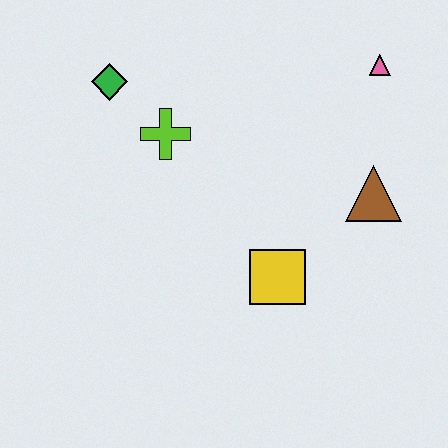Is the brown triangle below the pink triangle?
Yes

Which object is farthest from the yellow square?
The green diamond is farthest from the yellow square.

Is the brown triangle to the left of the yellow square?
No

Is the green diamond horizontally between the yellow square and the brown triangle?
No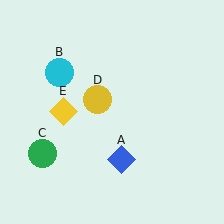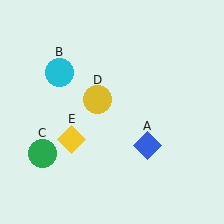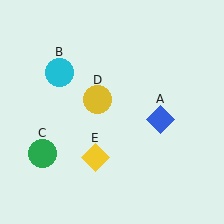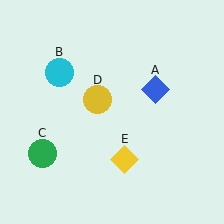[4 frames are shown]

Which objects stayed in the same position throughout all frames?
Cyan circle (object B) and green circle (object C) and yellow circle (object D) remained stationary.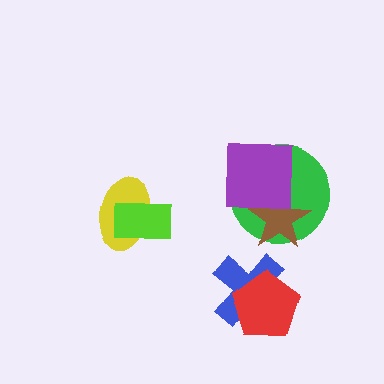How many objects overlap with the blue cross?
1 object overlaps with the blue cross.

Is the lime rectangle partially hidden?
No, no other shape covers it.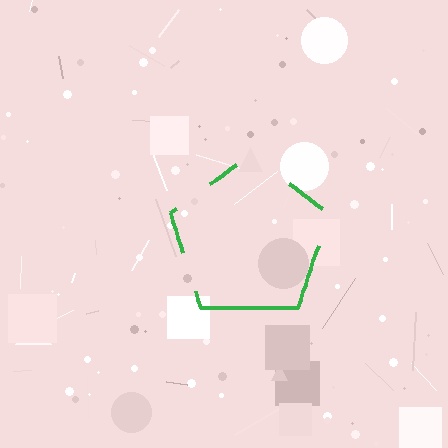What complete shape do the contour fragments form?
The contour fragments form a pentagon.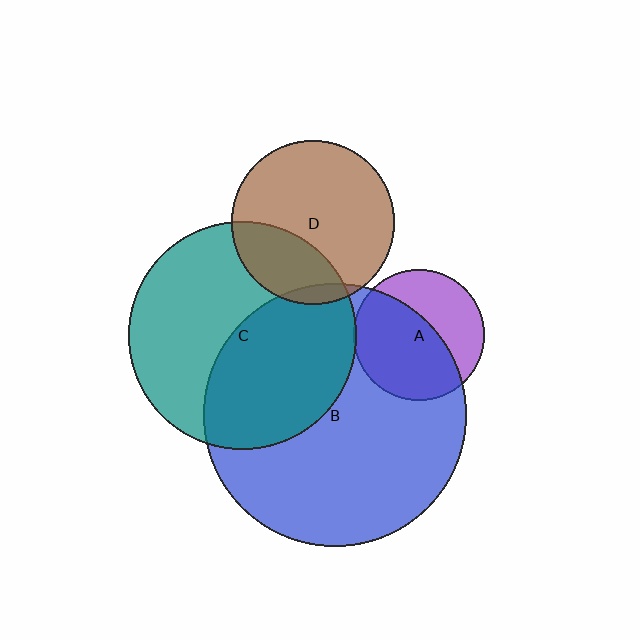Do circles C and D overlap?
Yes.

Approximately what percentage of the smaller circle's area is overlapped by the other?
Approximately 30%.